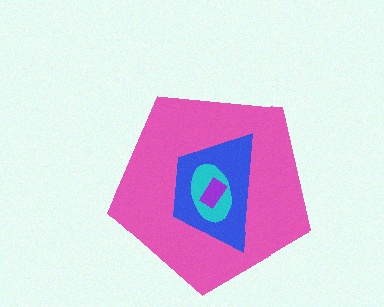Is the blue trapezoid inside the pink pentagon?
Yes.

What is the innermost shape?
The purple rectangle.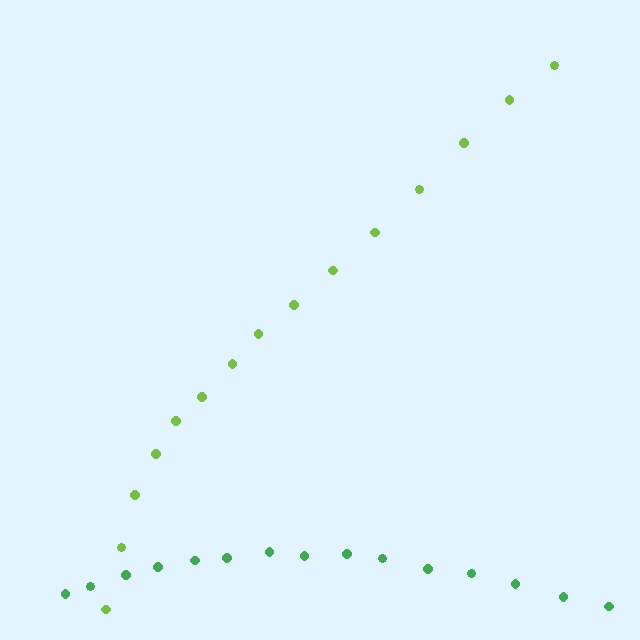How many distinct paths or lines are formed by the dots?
There are 2 distinct paths.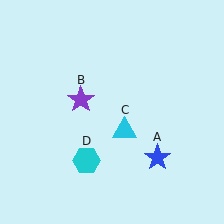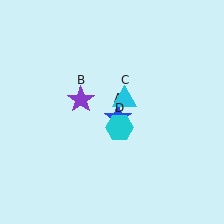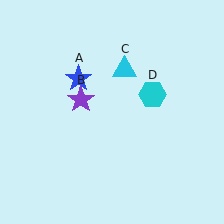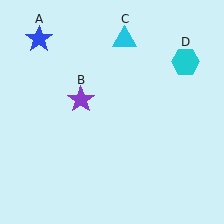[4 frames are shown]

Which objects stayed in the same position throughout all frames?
Purple star (object B) remained stationary.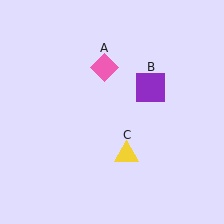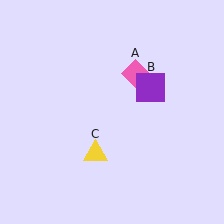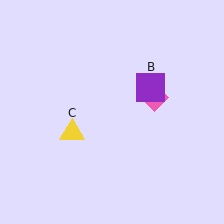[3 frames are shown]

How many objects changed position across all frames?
2 objects changed position: pink diamond (object A), yellow triangle (object C).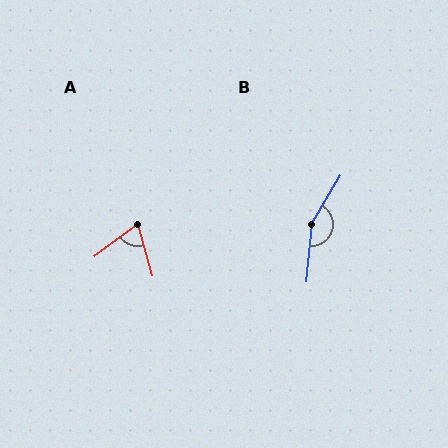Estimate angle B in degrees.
Approximately 154 degrees.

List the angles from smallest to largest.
A (69°), B (154°).